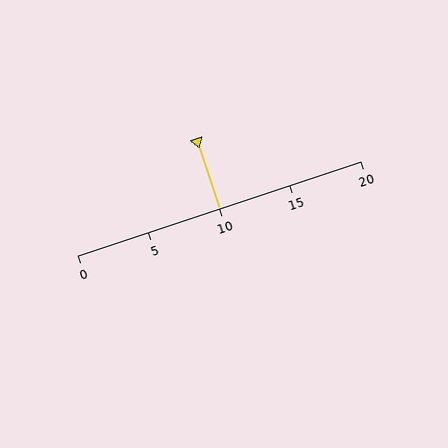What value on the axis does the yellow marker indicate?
The marker indicates approximately 10.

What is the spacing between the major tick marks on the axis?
The major ticks are spaced 5 apart.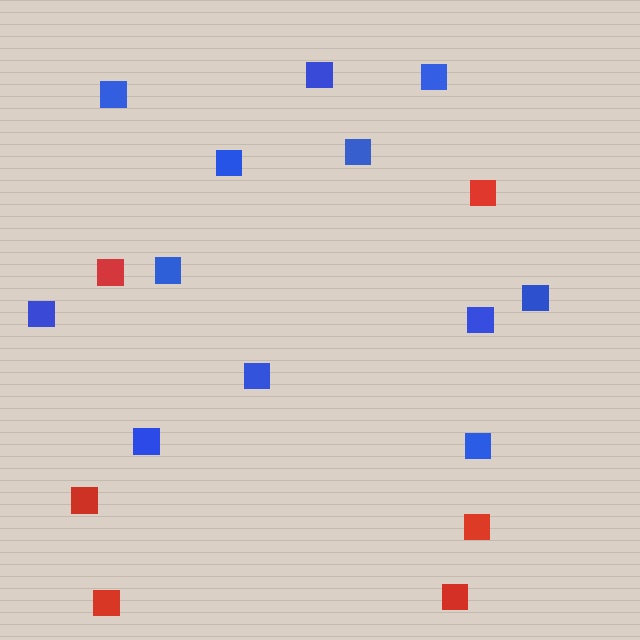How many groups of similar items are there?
There are 2 groups: one group of blue squares (12) and one group of red squares (6).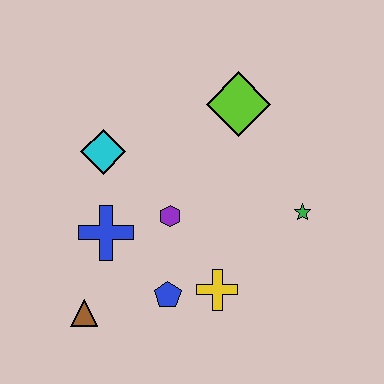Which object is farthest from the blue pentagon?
The lime diamond is farthest from the blue pentagon.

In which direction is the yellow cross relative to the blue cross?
The yellow cross is to the right of the blue cross.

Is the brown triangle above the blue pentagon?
No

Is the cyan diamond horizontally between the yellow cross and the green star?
No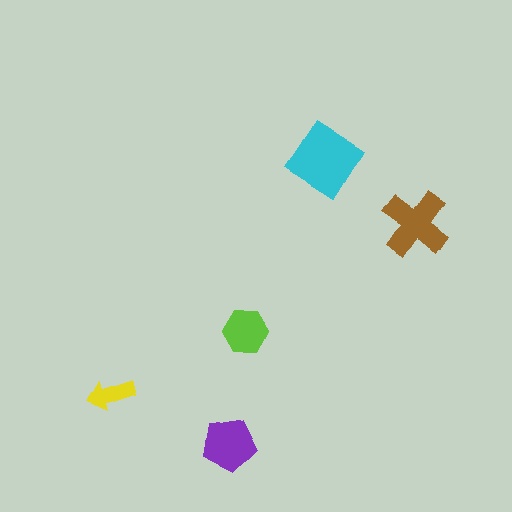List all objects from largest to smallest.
The cyan diamond, the brown cross, the purple pentagon, the lime hexagon, the yellow arrow.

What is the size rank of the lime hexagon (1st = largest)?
4th.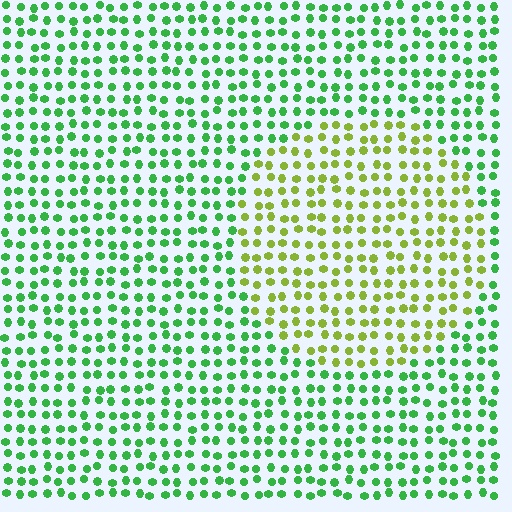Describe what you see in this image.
The image is filled with small green elements in a uniform arrangement. A circle-shaped region is visible where the elements are tinted to a slightly different hue, forming a subtle color boundary.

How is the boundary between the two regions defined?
The boundary is defined purely by a slight shift in hue (about 46 degrees). Spacing, size, and orientation are identical on both sides.